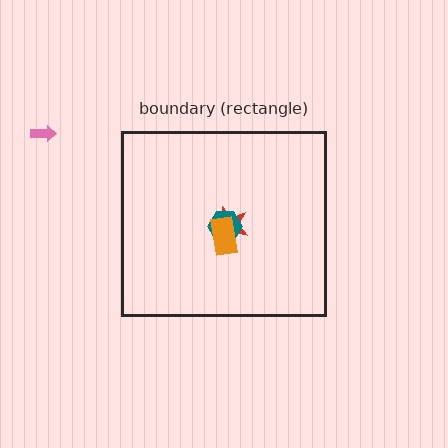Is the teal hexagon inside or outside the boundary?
Inside.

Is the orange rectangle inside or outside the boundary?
Inside.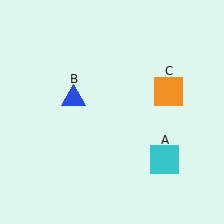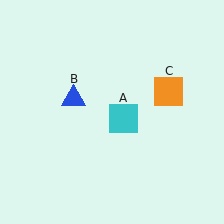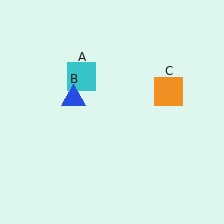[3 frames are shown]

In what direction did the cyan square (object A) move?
The cyan square (object A) moved up and to the left.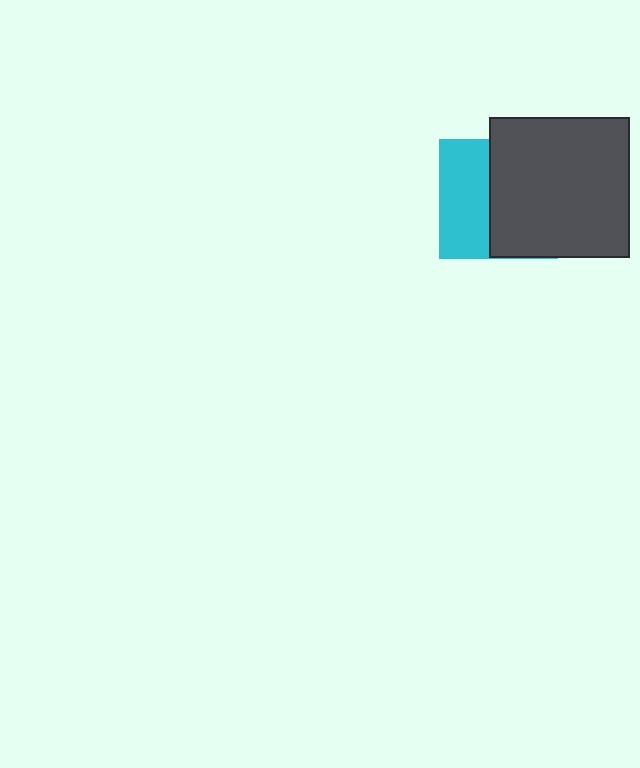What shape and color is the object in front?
The object in front is a dark gray square.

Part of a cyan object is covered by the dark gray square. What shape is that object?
It is a square.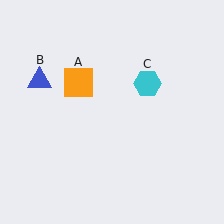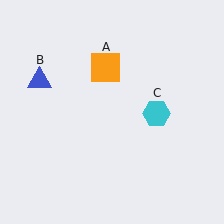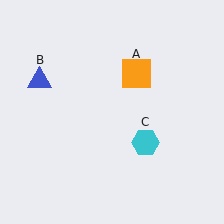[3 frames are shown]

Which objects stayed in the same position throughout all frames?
Blue triangle (object B) remained stationary.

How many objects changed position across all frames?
2 objects changed position: orange square (object A), cyan hexagon (object C).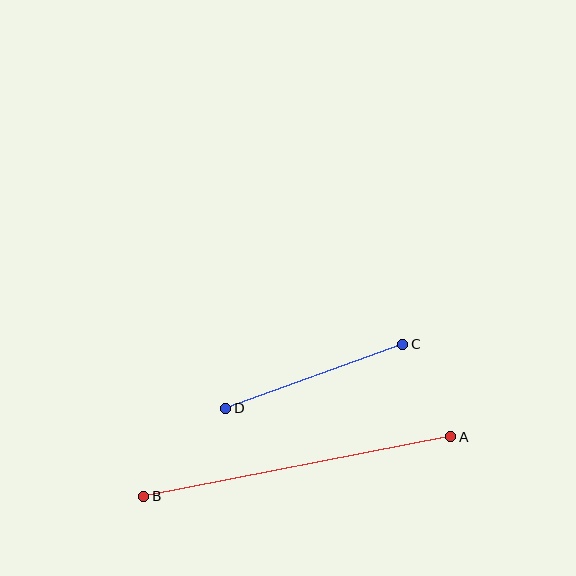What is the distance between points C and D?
The distance is approximately 188 pixels.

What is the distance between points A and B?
The distance is approximately 313 pixels.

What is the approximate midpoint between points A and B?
The midpoint is at approximately (297, 467) pixels.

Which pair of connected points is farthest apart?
Points A and B are farthest apart.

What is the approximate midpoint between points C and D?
The midpoint is at approximately (314, 376) pixels.